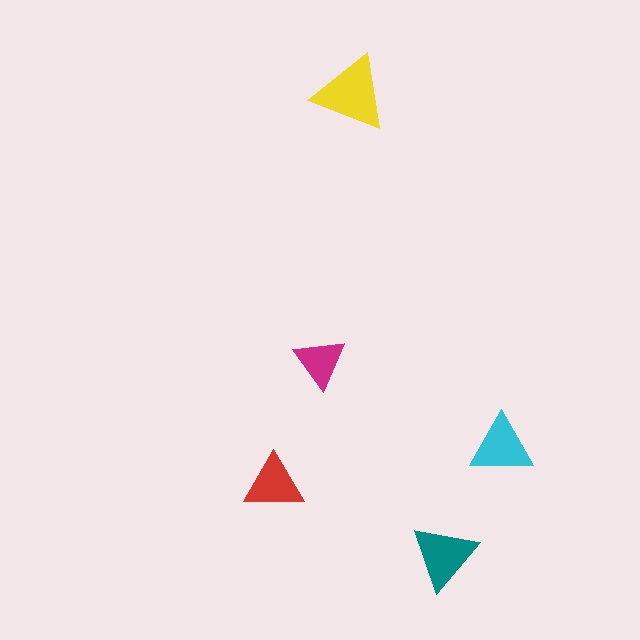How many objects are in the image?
There are 5 objects in the image.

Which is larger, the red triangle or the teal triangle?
The teal one.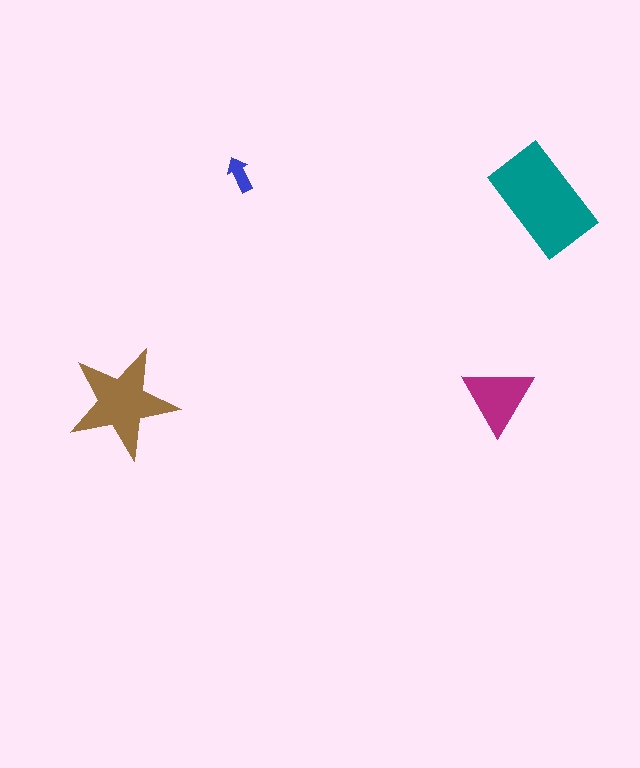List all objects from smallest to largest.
The blue arrow, the magenta triangle, the brown star, the teal rectangle.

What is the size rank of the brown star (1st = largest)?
2nd.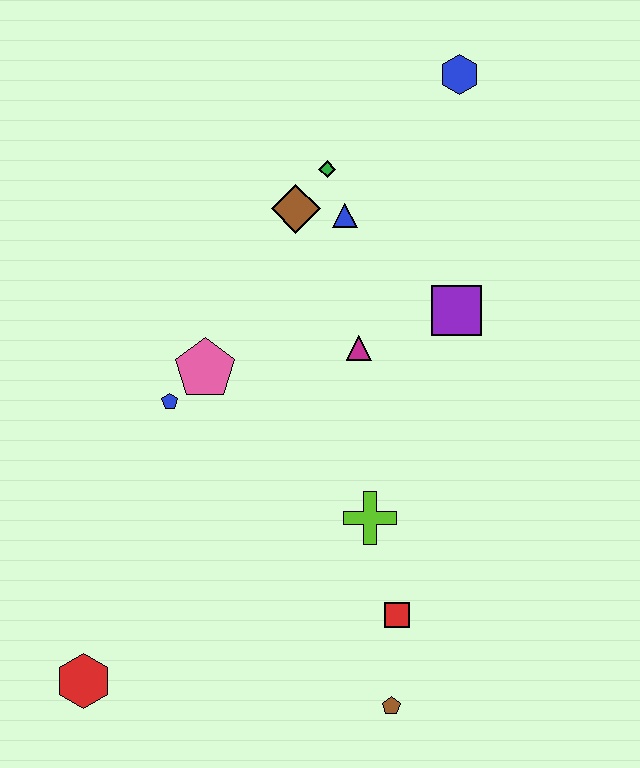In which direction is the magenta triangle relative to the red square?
The magenta triangle is above the red square.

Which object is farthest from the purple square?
The red hexagon is farthest from the purple square.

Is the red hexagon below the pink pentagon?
Yes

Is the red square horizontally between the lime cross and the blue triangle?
No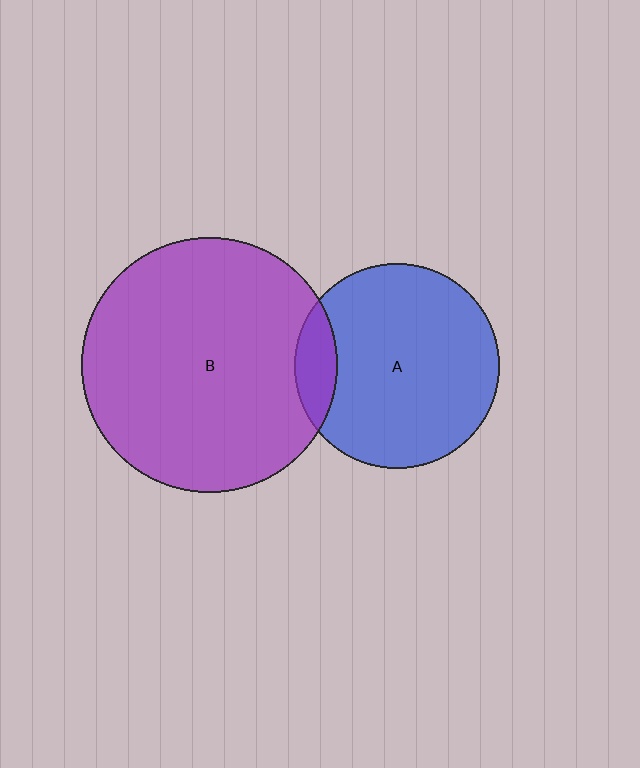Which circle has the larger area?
Circle B (purple).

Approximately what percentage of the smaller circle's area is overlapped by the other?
Approximately 10%.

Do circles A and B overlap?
Yes.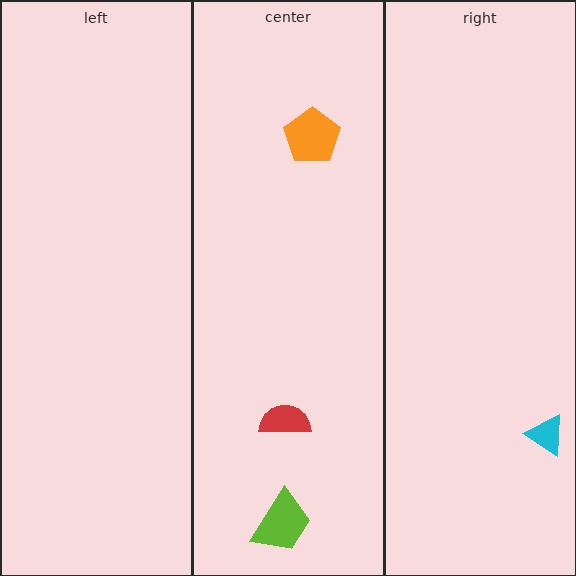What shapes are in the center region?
The orange pentagon, the lime trapezoid, the red semicircle.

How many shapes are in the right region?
1.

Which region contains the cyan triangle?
The right region.